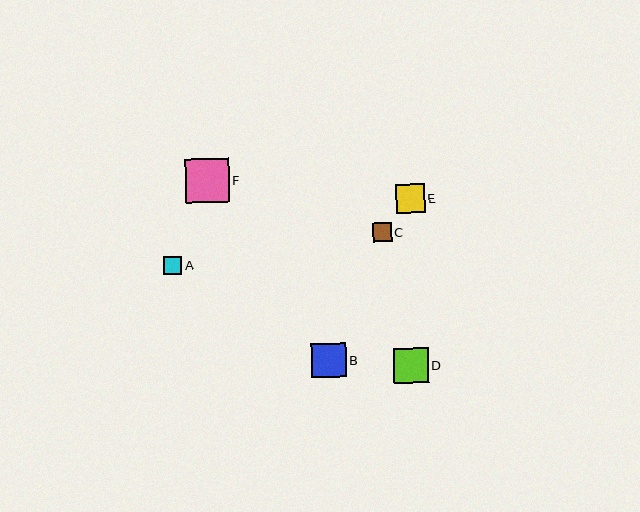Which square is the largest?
Square F is the largest with a size of approximately 44 pixels.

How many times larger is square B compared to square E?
Square B is approximately 1.2 times the size of square E.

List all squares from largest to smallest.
From largest to smallest: F, D, B, E, C, A.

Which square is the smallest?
Square A is the smallest with a size of approximately 18 pixels.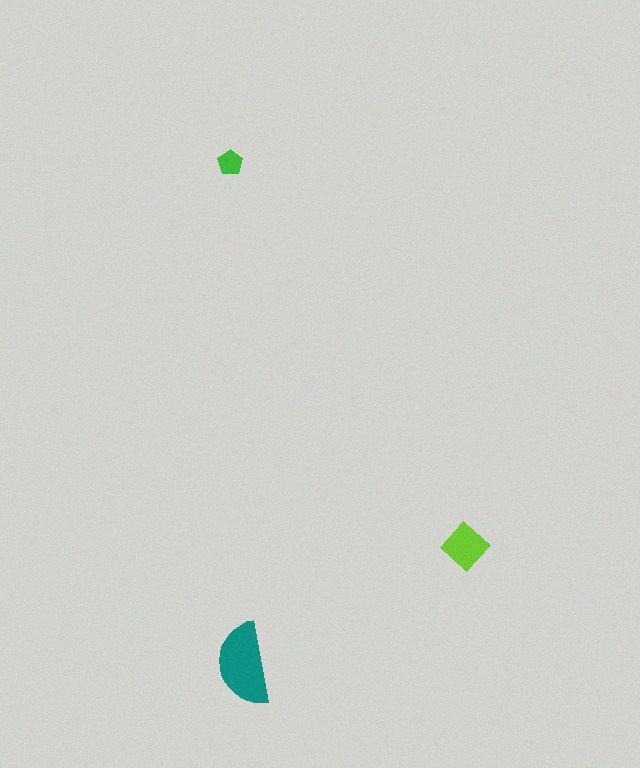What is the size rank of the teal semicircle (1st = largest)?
1st.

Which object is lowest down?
The teal semicircle is bottommost.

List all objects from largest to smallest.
The teal semicircle, the lime diamond, the green pentagon.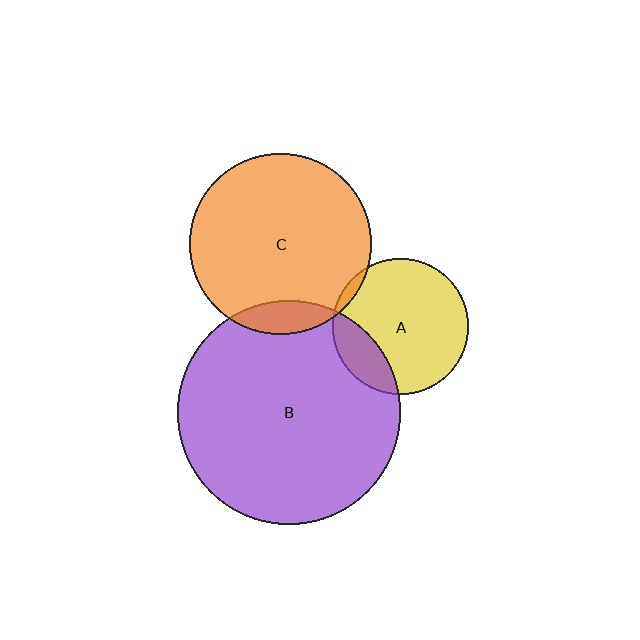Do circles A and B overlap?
Yes.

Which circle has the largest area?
Circle B (purple).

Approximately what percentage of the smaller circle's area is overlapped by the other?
Approximately 20%.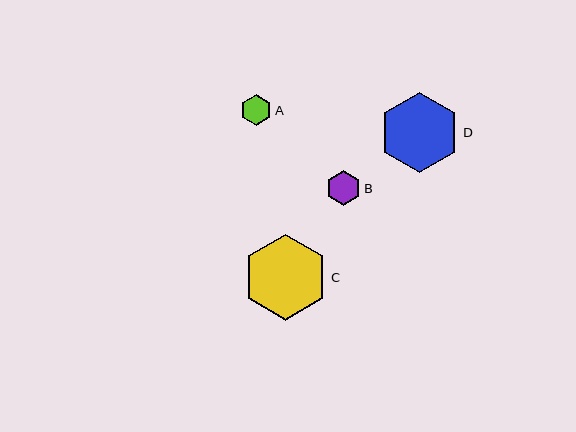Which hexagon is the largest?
Hexagon C is the largest with a size of approximately 86 pixels.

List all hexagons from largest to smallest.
From largest to smallest: C, D, B, A.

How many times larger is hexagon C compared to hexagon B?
Hexagon C is approximately 2.5 times the size of hexagon B.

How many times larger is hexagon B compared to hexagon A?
Hexagon B is approximately 1.1 times the size of hexagon A.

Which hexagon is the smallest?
Hexagon A is the smallest with a size of approximately 31 pixels.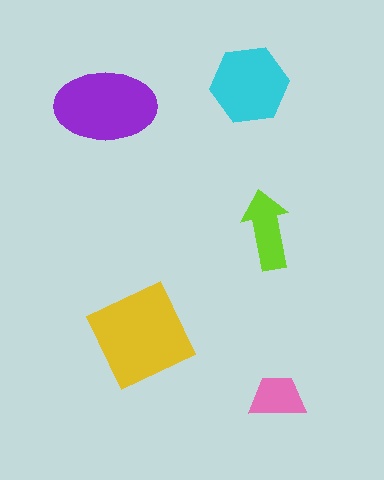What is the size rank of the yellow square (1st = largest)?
1st.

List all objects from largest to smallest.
The yellow square, the purple ellipse, the cyan hexagon, the lime arrow, the pink trapezoid.